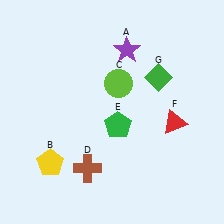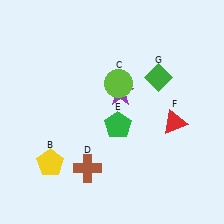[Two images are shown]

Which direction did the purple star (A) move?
The purple star (A) moved down.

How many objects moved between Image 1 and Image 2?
1 object moved between the two images.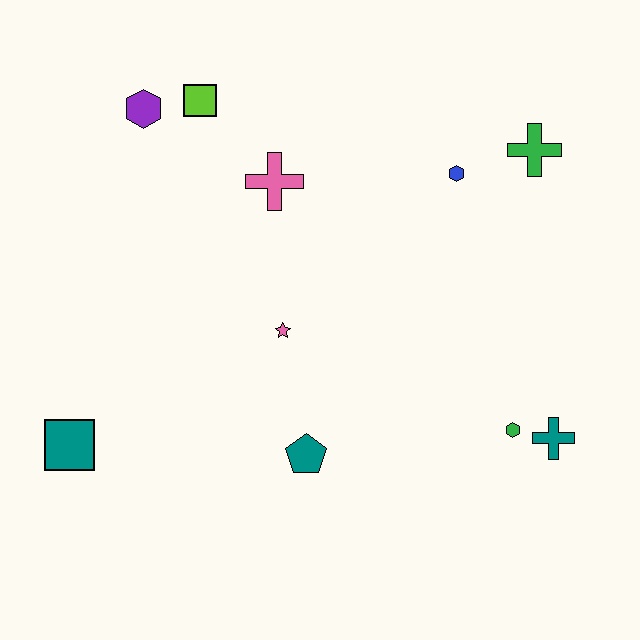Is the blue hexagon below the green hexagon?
No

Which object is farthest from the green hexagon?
The purple hexagon is farthest from the green hexagon.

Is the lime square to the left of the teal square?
No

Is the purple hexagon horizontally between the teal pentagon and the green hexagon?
No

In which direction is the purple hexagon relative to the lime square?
The purple hexagon is to the left of the lime square.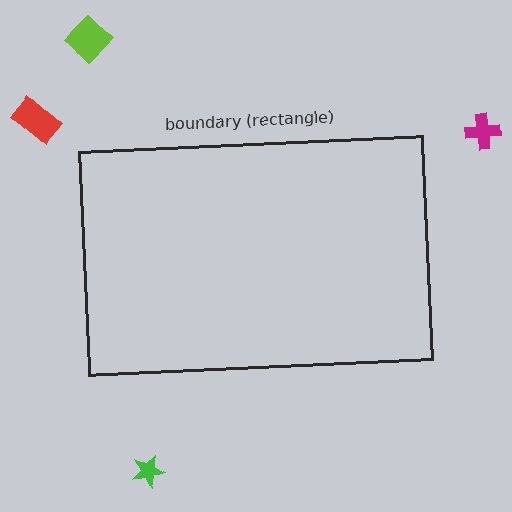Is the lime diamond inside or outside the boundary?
Outside.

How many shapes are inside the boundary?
0 inside, 4 outside.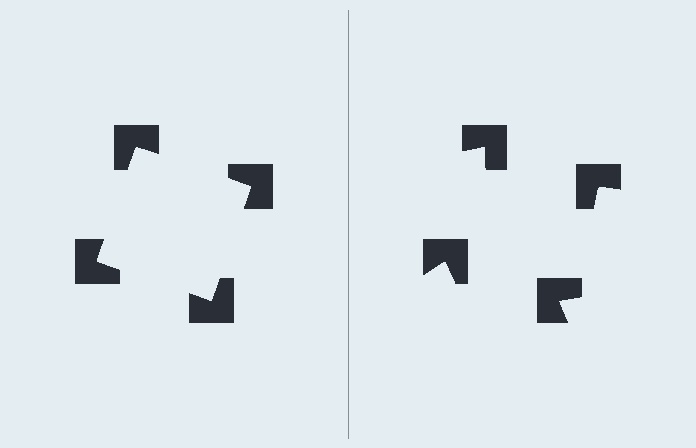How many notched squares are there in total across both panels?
8 — 4 on each side.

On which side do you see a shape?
An illusory square appears on the left side. On the right side the wedge cuts are rotated, so no coherent shape forms.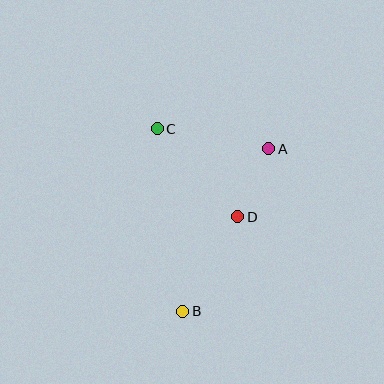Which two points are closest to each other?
Points A and D are closest to each other.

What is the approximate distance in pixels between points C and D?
The distance between C and D is approximately 119 pixels.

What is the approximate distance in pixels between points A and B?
The distance between A and B is approximately 184 pixels.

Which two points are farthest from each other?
Points B and C are farthest from each other.